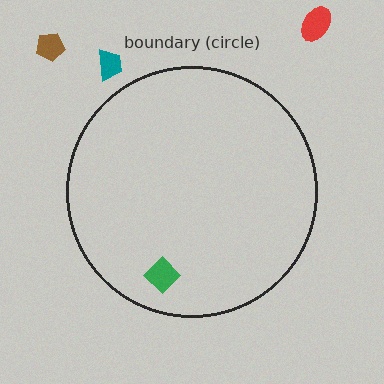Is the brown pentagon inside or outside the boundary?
Outside.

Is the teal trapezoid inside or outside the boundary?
Outside.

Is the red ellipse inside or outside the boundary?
Outside.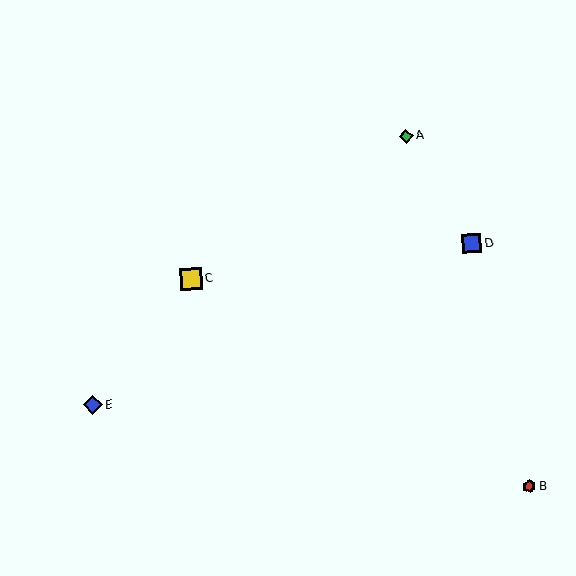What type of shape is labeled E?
Shape E is a blue diamond.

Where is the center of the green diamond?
The center of the green diamond is at (406, 136).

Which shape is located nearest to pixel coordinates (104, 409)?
The blue diamond (labeled E) at (93, 405) is nearest to that location.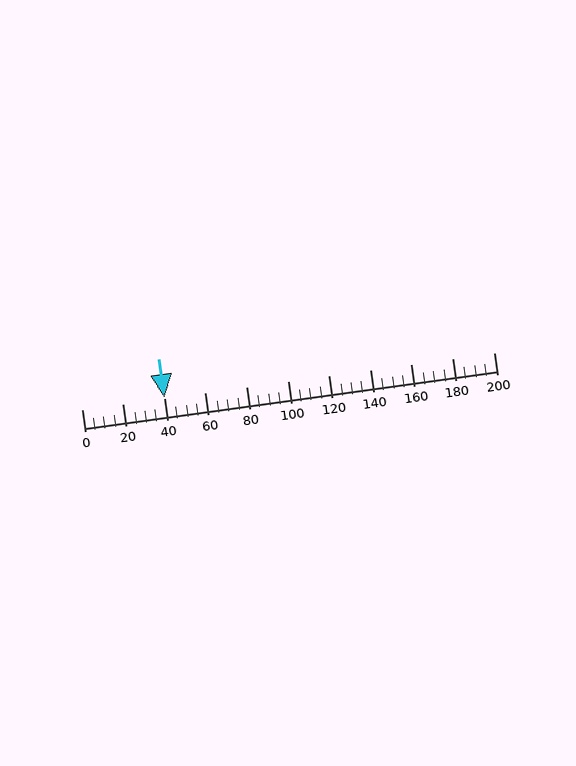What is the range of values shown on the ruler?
The ruler shows values from 0 to 200.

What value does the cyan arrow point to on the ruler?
The cyan arrow points to approximately 40.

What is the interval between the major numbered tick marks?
The major tick marks are spaced 20 units apart.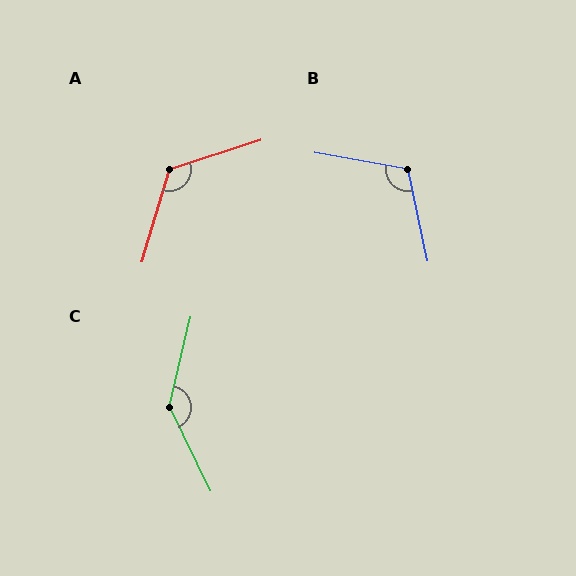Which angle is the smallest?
B, at approximately 112 degrees.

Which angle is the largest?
C, at approximately 141 degrees.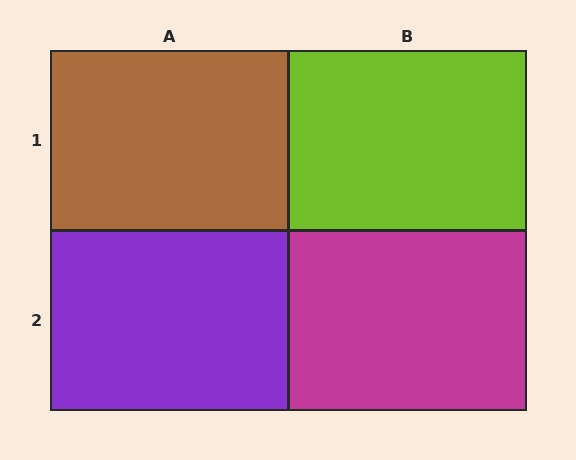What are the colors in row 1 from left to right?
Brown, lime.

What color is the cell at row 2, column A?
Purple.